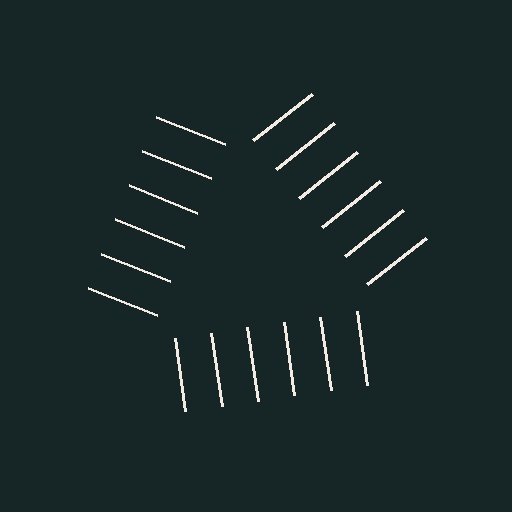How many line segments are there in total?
18 — 6 along each of the 3 edges.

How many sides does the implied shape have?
3 sides — the line-ends trace a triangle.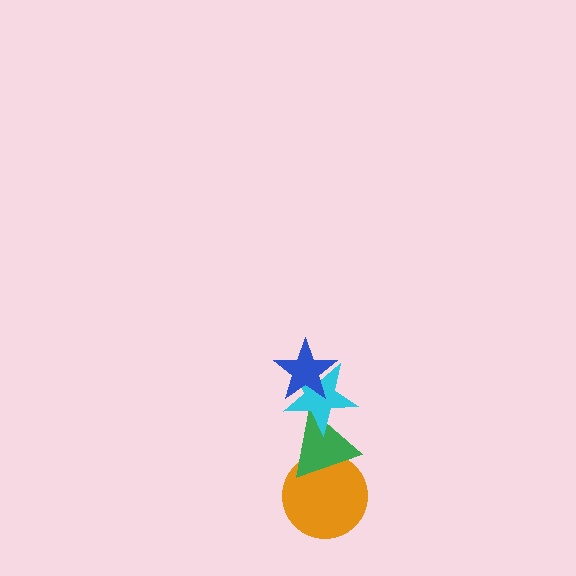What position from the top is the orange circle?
The orange circle is 4th from the top.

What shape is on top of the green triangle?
The cyan star is on top of the green triangle.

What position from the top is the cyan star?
The cyan star is 2nd from the top.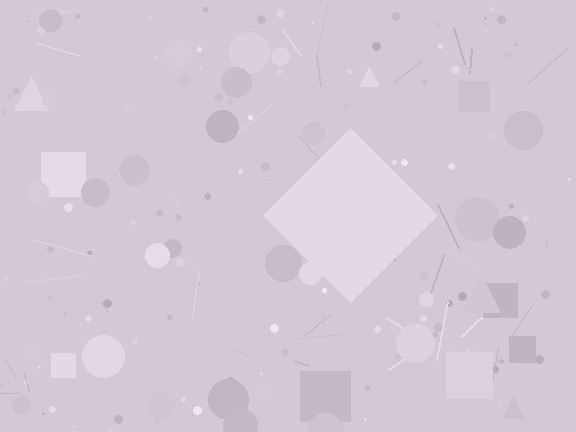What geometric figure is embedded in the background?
A diamond is embedded in the background.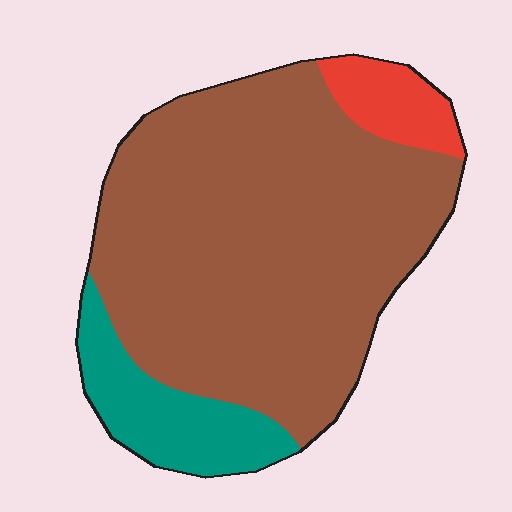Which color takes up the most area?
Brown, at roughly 80%.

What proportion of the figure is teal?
Teal covers about 15% of the figure.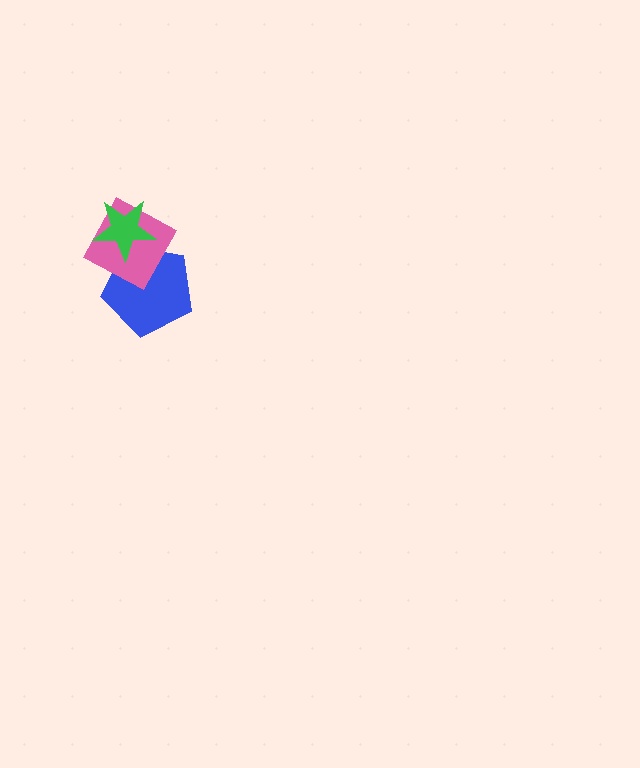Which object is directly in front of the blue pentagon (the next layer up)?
The pink diamond is directly in front of the blue pentagon.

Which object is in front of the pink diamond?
The green star is in front of the pink diamond.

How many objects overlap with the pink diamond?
2 objects overlap with the pink diamond.